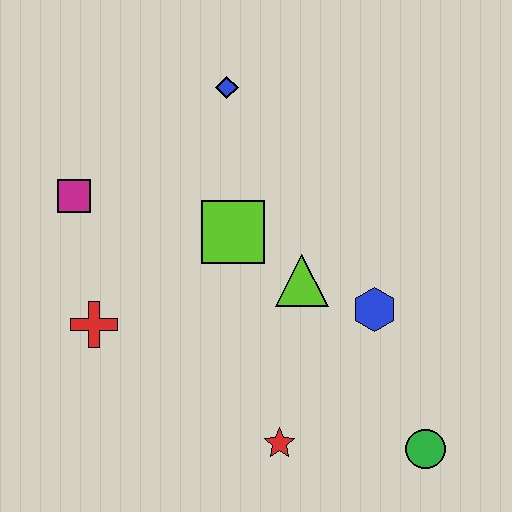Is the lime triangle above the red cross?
Yes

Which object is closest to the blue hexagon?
The lime triangle is closest to the blue hexagon.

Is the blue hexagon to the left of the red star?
No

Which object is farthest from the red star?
The blue diamond is farthest from the red star.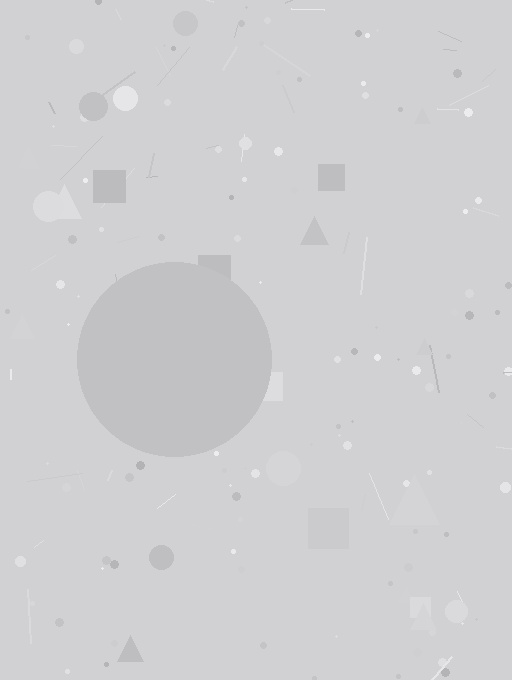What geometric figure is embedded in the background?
A circle is embedded in the background.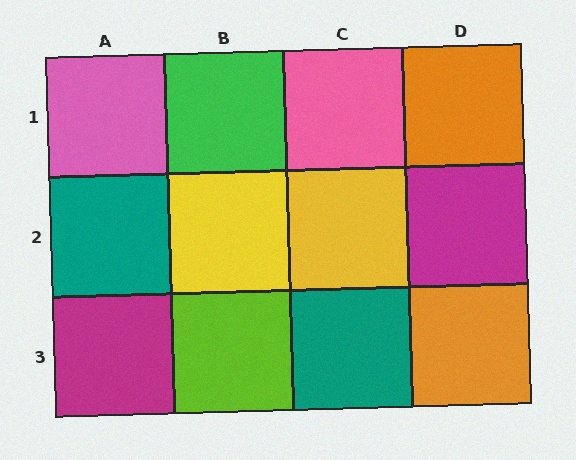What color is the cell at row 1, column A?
Pink.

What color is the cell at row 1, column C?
Pink.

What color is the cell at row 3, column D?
Orange.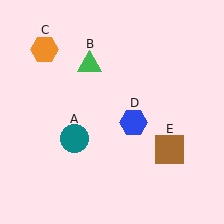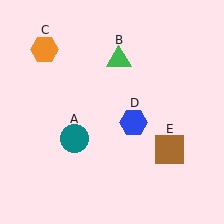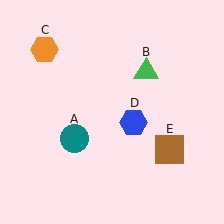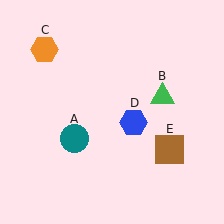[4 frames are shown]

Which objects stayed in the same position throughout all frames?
Teal circle (object A) and orange hexagon (object C) and blue hexagon (object D) and brown square (object E) remained stationary.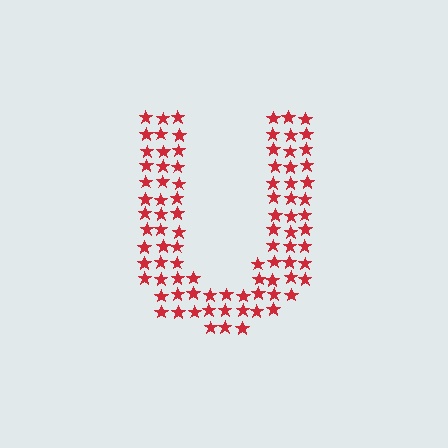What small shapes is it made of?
It is made of small stars.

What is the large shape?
The large shape is the letter U.